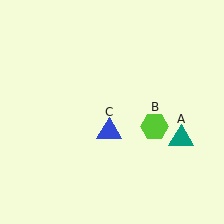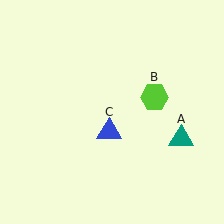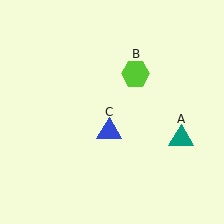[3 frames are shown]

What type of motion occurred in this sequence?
The lime hexagon (object B) rotated counterclockwise around the center of the scene.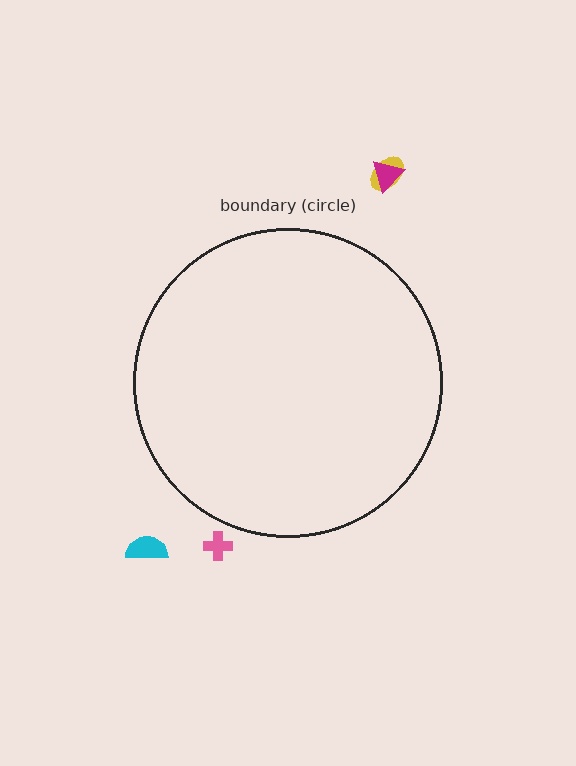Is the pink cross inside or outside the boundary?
Outside.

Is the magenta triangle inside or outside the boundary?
Outside.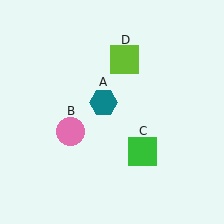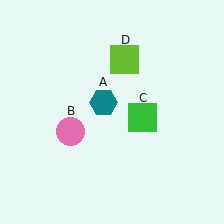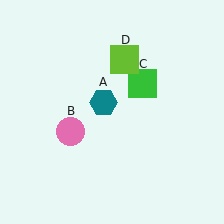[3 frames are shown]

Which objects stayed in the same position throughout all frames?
Teal hexagon (object A) and pink circle (object B) and lime square (object D) remained stationary.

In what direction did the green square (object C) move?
The green square (object C) moved up.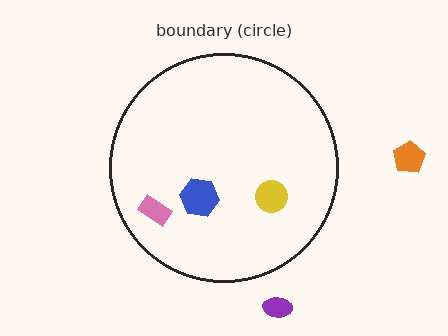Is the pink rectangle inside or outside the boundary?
Inside.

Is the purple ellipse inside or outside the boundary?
Outside.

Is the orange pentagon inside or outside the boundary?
Outside.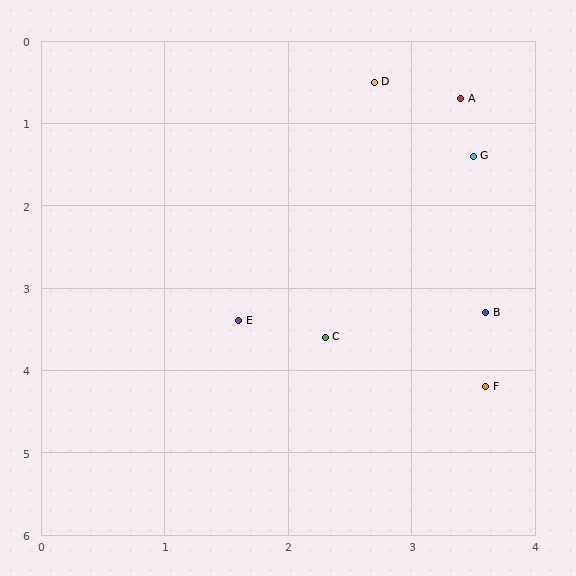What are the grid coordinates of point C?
Point C is at approximately (2.3, 3.6).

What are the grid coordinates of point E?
Point E is at approximately (1.6, 3.4).